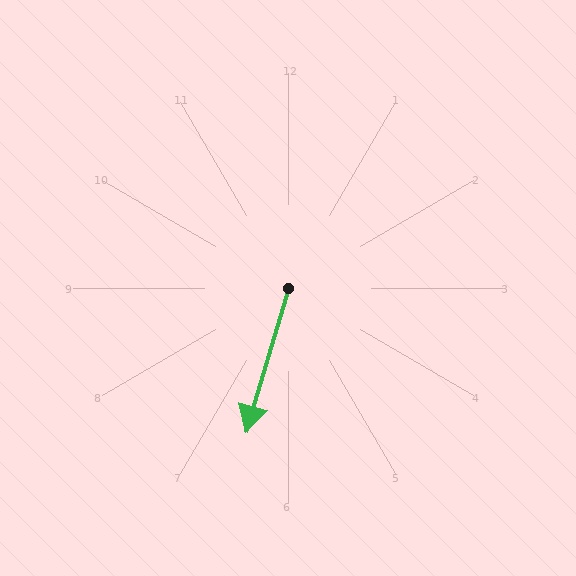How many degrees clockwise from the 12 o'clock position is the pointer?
Approximately 196 degrees.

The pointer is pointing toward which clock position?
Roughly 7 o'clock.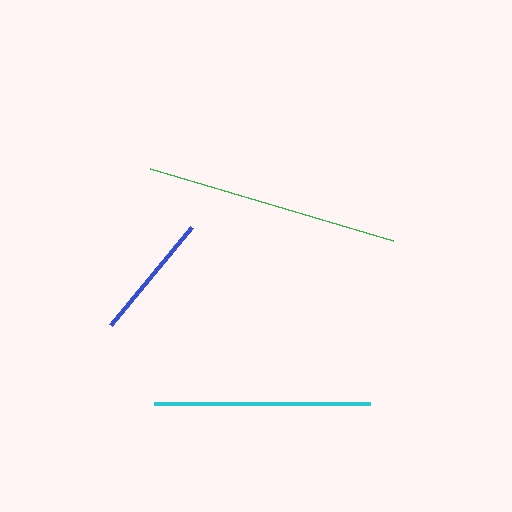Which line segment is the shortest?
The blue line is the shortest at approximately 127 pixels.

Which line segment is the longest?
The green line is the longest at approximately 254 pixels.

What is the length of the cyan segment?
The cyan segment is approximately 216 pixels long.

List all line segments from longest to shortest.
From longest to shortest: green, cyan, blue.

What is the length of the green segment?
The green segment is approximately 254 pixels long.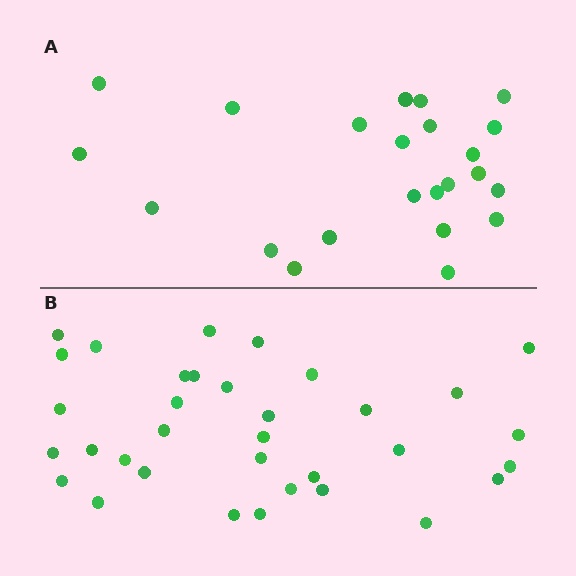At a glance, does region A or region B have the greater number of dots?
Region B (the bottom region) has more dots.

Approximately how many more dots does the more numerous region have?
Region B has roughly 12 or so more dots than region A.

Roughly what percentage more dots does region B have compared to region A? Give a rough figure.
About 50% more.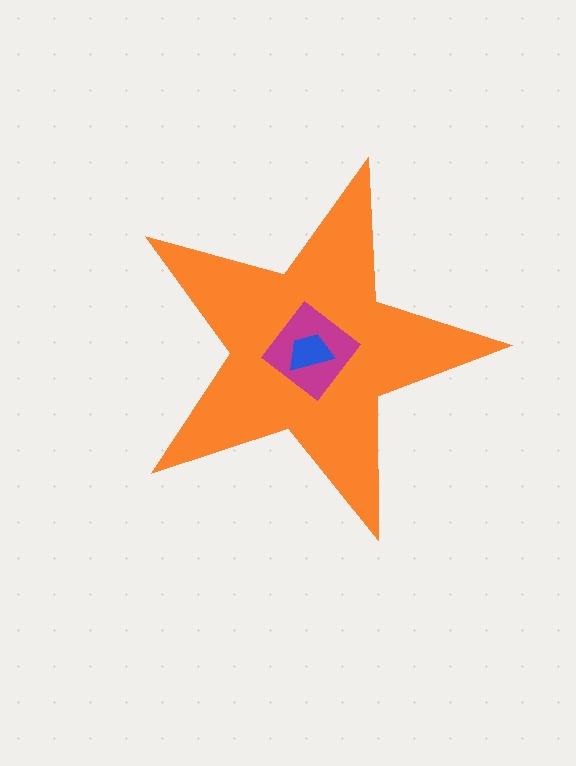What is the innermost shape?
The blue trapezoid.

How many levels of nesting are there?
3.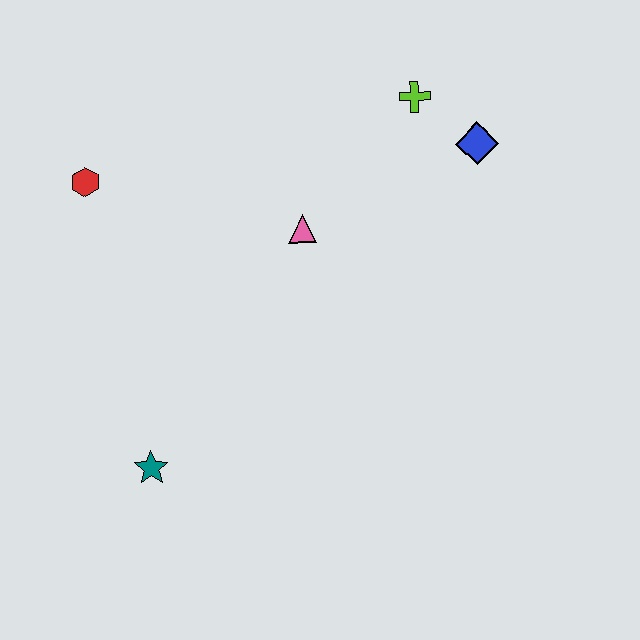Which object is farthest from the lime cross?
The teal star is farthest from the lime cross.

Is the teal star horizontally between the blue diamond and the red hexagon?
Yes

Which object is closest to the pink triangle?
The lime cross is closest to the pink triangle.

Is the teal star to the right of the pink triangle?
No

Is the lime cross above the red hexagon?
Yes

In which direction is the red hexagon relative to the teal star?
The red hexagon is above the teal star.